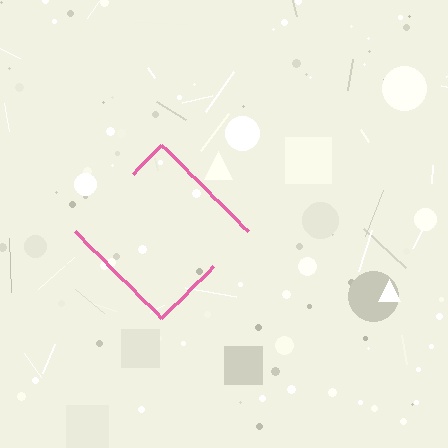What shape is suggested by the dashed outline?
The dashed outline suggests a diamond.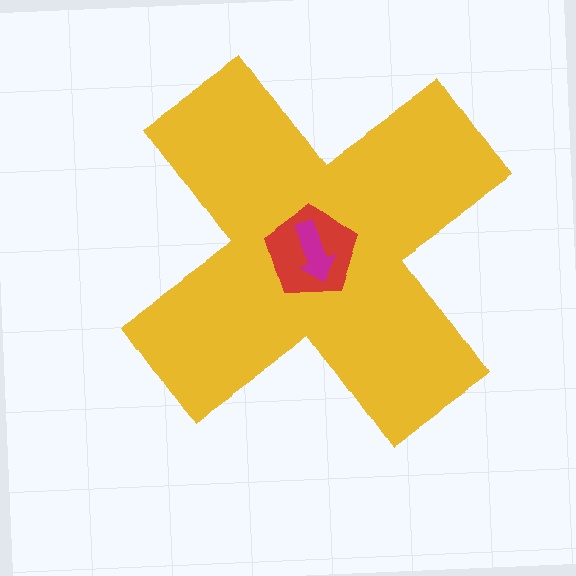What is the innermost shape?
The magenta arrow.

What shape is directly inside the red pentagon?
The magenta arrow.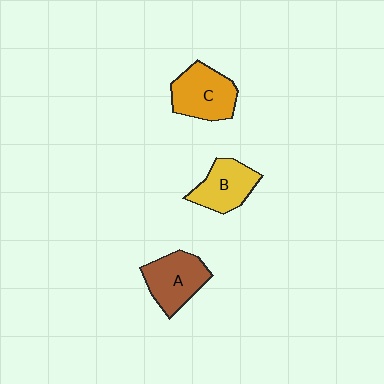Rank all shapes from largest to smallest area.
From largest to smallest: C (orange), A (brown), B (yellow).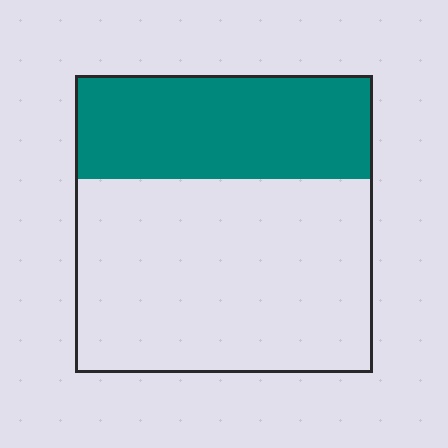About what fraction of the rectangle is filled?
About one third (1/3).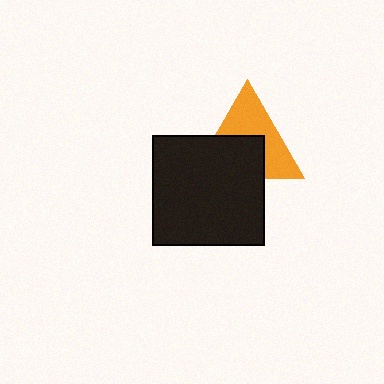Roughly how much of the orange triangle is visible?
About half of it is visible (roughly 52%).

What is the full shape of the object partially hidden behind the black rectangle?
The partially hidden object is an orange triangle.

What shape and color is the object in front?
The object in front is a black rectangle.